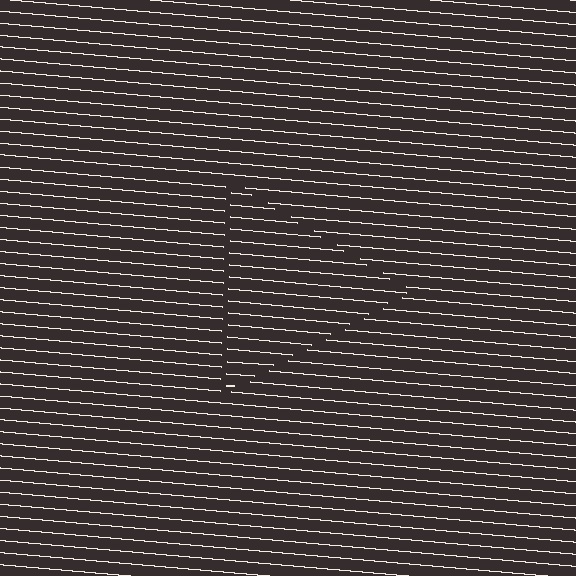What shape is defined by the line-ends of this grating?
An illusory triangle. The interior of the shape contains the same grating, shifted by half a period — the contour is defined by the phase discontinuity where line-ends from the inner and outer gratings abut.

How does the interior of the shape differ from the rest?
The interior of the shape contains the same grating, shifted by half a period — the contour is defined by the phase discontinuity where line-ends from the inner and outer gratings abut.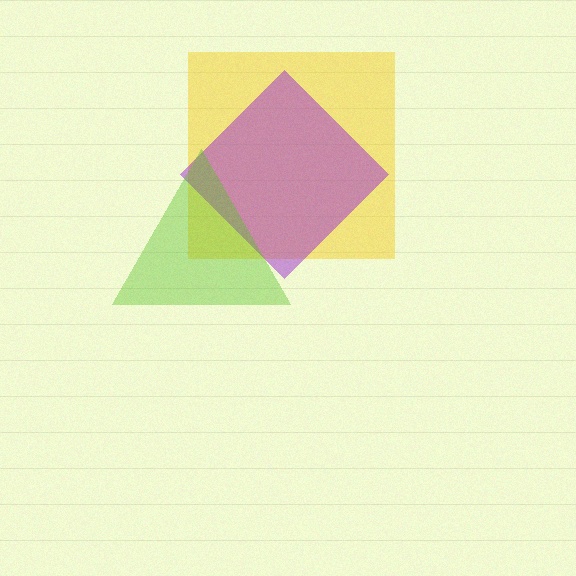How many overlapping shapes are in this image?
There are 3 overlapping shapes in the image.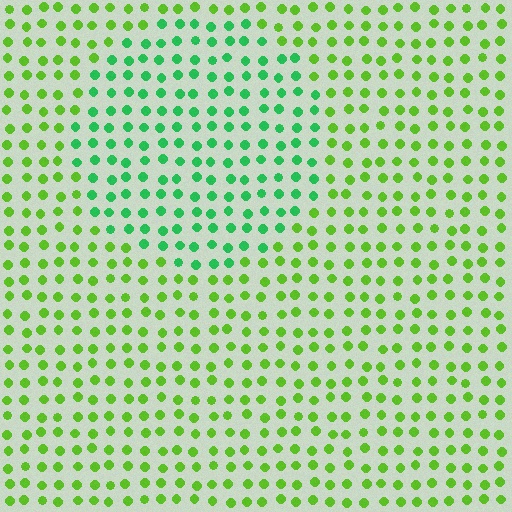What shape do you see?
I see a circle.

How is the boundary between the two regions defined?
The boundary is defined purely by a slight shift in hue (about 39 degrees). Spacing, size, and orientation are identical on both sides.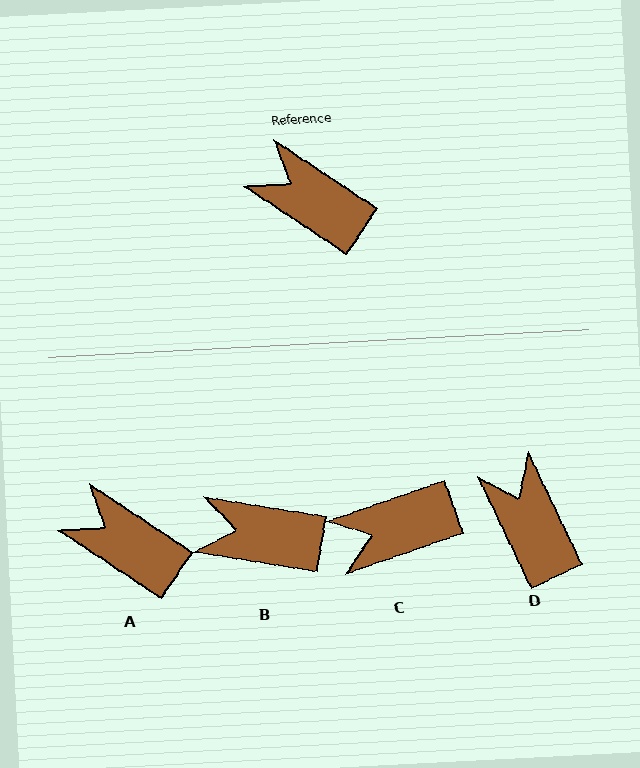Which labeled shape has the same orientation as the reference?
A.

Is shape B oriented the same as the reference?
No, it is off by about 25 degrees.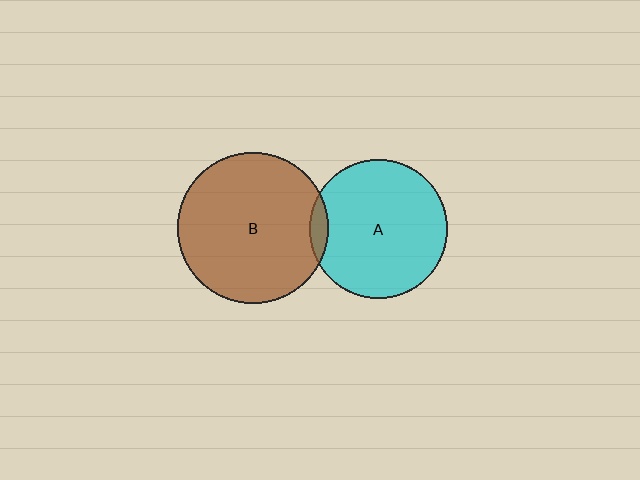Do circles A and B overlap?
Yes.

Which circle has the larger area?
Circle B (brown).